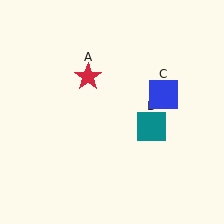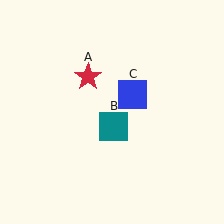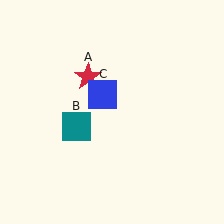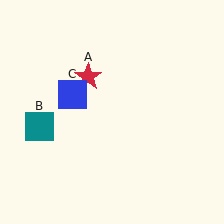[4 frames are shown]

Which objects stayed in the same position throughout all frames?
Red star (object A) remained stationary.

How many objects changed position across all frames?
2 objects changed position: teal square (object B), blue square (object C).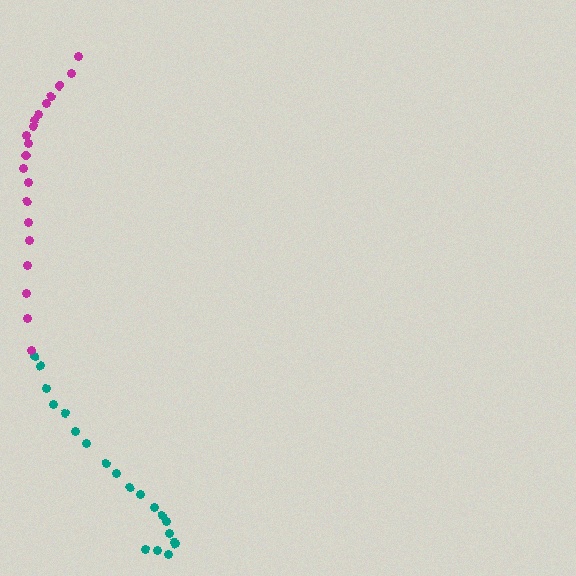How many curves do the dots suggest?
There are 2 distinct paths.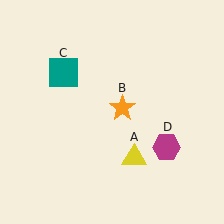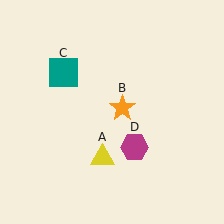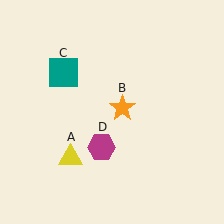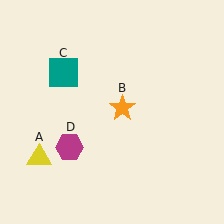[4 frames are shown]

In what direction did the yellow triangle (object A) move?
The yellow triangle (object A) moved left.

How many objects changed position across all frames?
2 objects changed position: yellow triangle (object A), magenta hexagon (object D).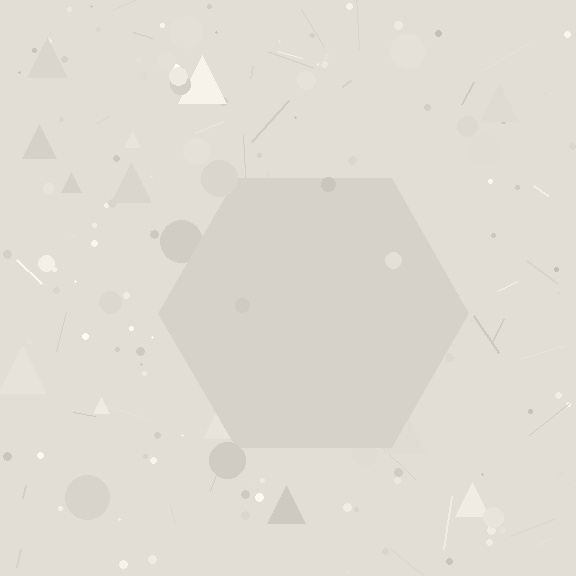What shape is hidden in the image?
A hexagon is hidden in the image.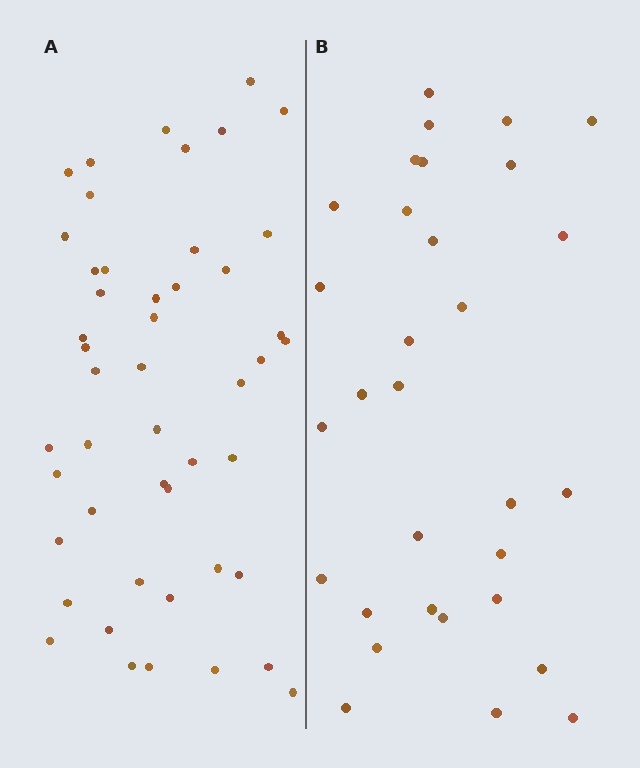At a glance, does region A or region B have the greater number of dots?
Region A (the left region) has more dots.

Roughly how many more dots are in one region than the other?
Region A has approximately 15 more dots than region B.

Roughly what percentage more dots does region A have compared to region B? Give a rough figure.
About 55% more.